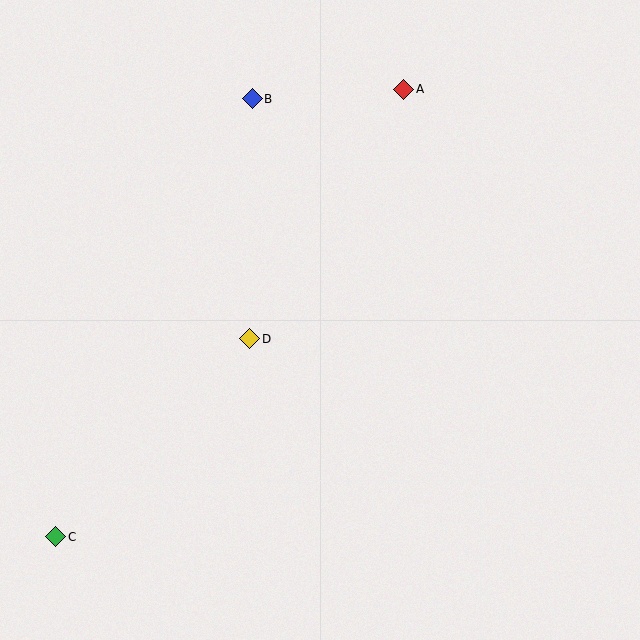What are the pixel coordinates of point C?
Point C is at (56, 537).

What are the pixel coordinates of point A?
Point A is at (404, 89).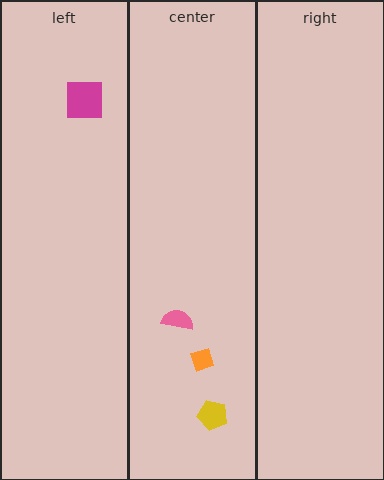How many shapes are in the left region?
1.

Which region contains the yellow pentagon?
The center region.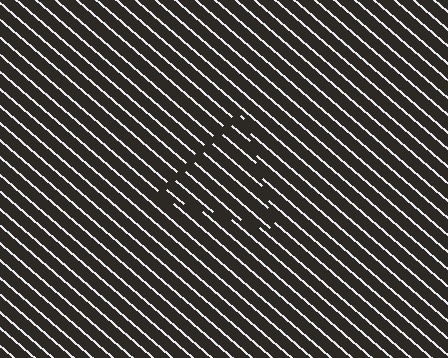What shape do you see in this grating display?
An illusory triangle. The interior of the shape contains the same grating, shifted by half a period — the contour is defined by the phase discontinuity where line-ends from the inner and outer gratings abut.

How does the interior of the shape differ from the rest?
The interior of the shape contains the same grating, shifted by half a period — the contour is defined by the phase discontinuity where line-ends from the inner and outer gratings abut.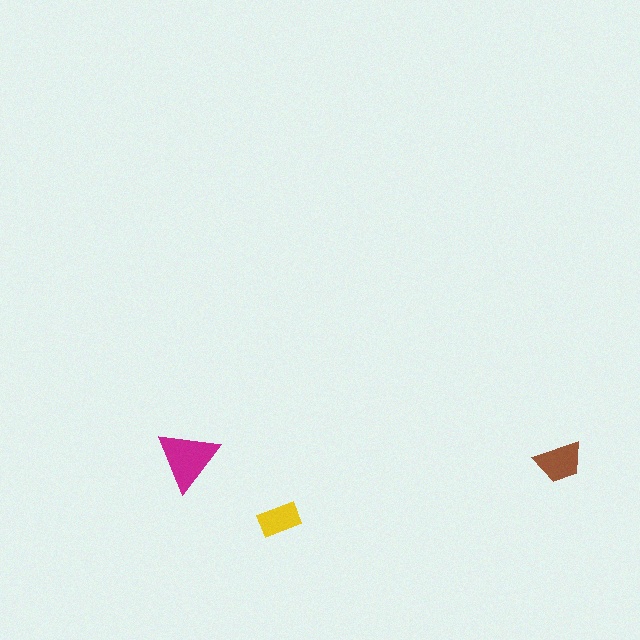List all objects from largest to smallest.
The magenta triangle, the brown trapezoid, the yellow rectangle.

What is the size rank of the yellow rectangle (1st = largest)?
3rd.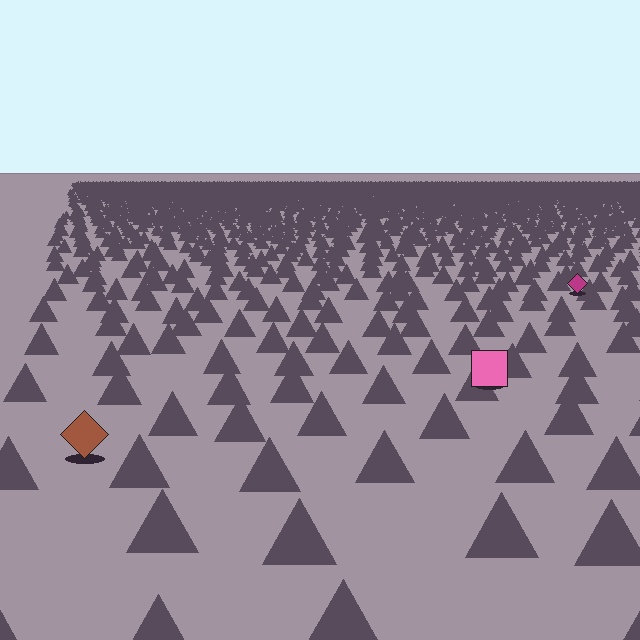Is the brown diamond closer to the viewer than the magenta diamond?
Yes. The brown diamond is closer — you can tell from the texture gradient: the ground texture is coarser near it.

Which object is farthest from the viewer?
The magenta diamond is farthest from the viewer. It appears smaller and the ground texture around it is denser.